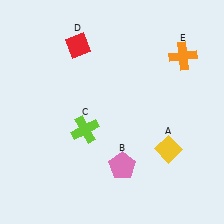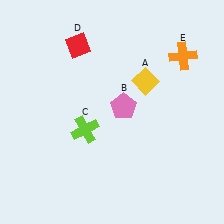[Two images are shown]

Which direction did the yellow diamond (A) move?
The yellow diamond (A) moved up.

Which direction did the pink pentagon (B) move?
The pink pentagon (B) moved up.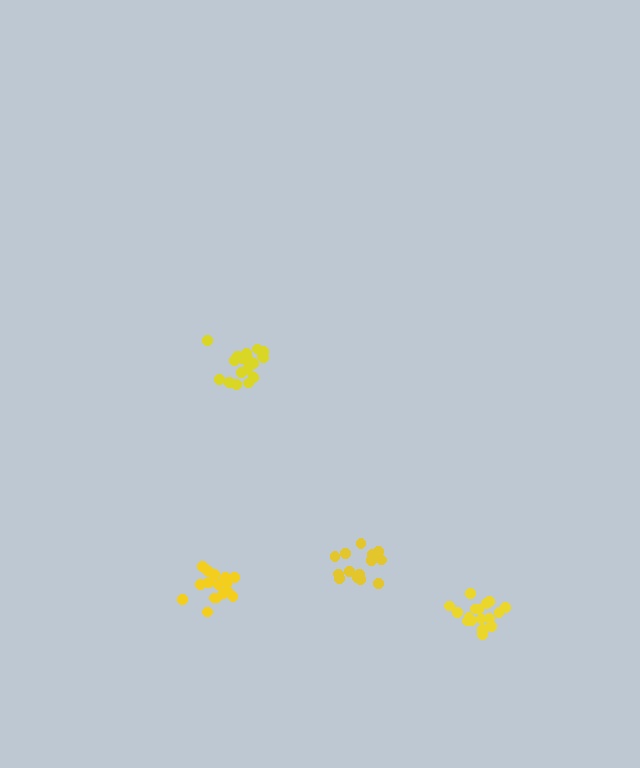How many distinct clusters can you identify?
There are 4 distinct clusters.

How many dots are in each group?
Group 1: 17 dots, Group 2: 15 dots, Group 3: 17 dots, Group 4: 20 dots (69 total).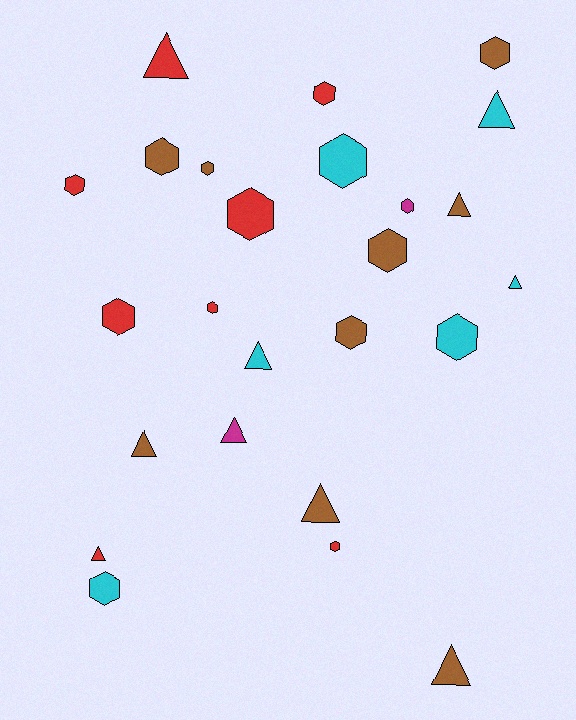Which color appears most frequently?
Brown, with 9 objects.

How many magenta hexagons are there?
There is 1 magenta hexagon.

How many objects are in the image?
There are 25 objects.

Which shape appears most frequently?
Hexagon, with 15 objects.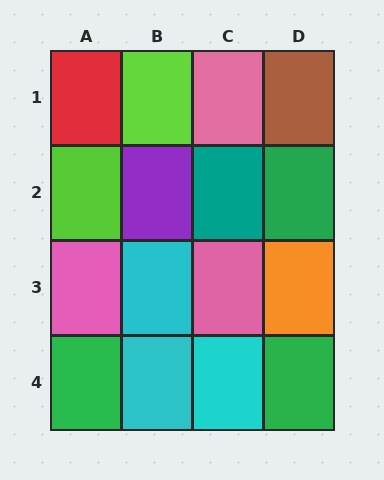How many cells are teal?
1 cell is teal.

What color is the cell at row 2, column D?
Green.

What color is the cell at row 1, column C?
Pink.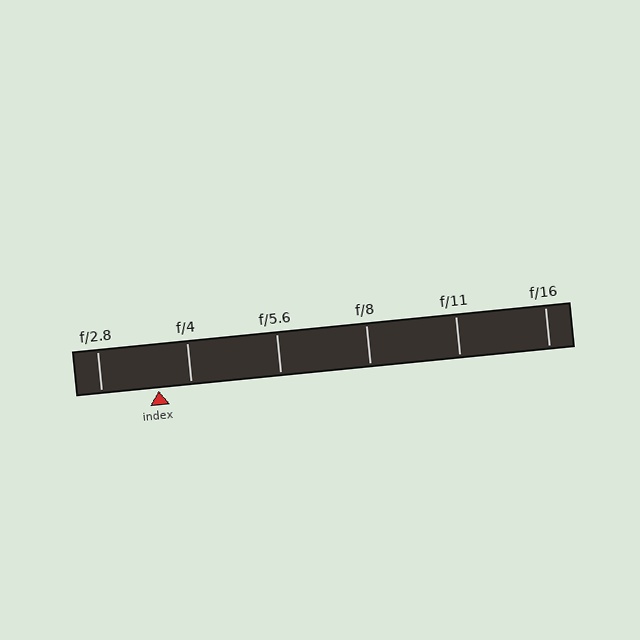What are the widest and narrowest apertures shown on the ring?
The widest aperture shown is f/2.8 and the narrowest is f/16.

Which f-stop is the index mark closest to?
The index mark is closest to f/4.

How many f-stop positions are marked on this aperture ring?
There are 6 f-stop positions marked.